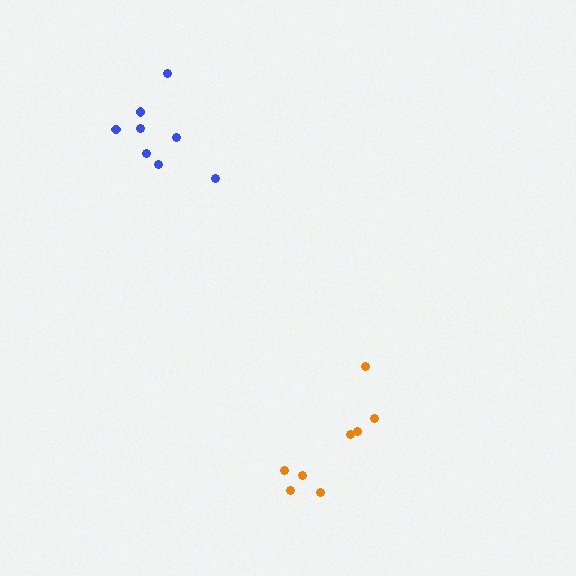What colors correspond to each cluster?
The clusters are colored: blue, orange.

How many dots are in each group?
Group 1: 8 dots, Group 2: 8 dots (16 total).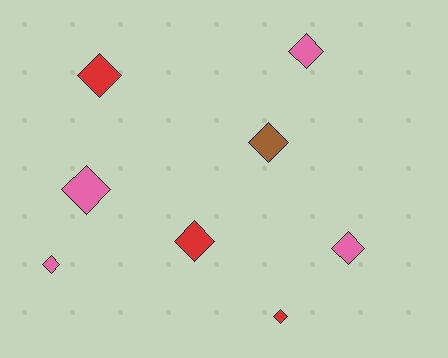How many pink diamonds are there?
There are 4 pink diamonds.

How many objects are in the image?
There are 8 objects.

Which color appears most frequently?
Pink, with 4 objects.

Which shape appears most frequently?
Diamond, with 8 objects.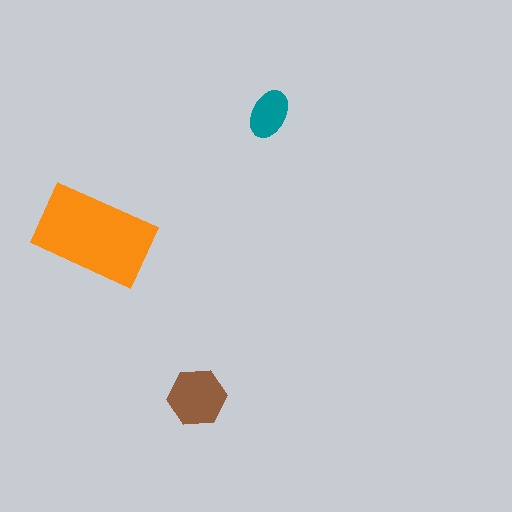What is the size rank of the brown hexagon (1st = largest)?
2nd.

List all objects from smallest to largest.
The teal ellipse, the brown hexagon, the orange rectangle.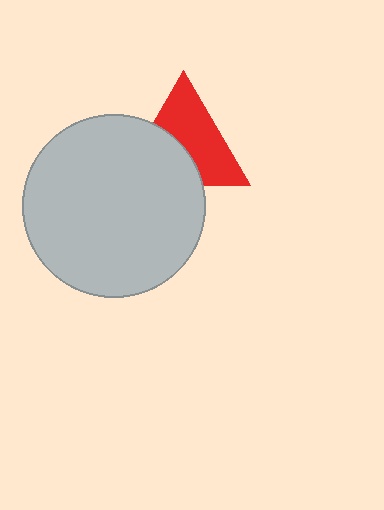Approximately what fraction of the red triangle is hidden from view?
Roughly 41% of the red triangle is hidden behind the light gray circle.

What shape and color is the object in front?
The object in front is a light gray circle.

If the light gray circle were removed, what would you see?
You would see the complete red triangle.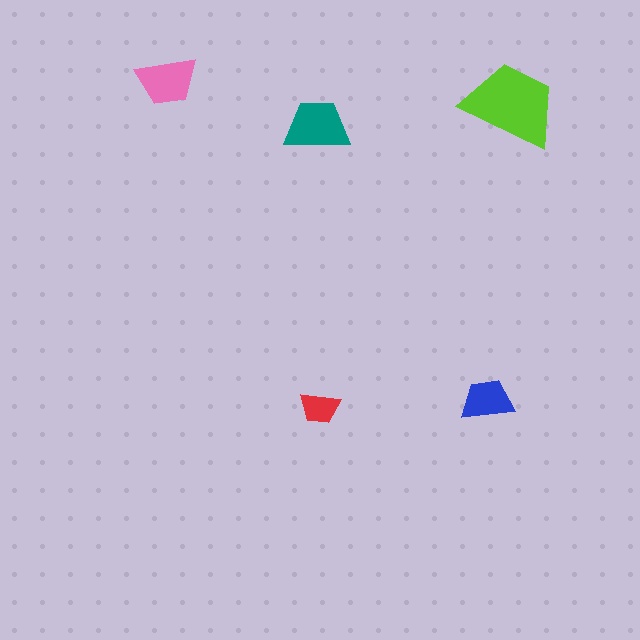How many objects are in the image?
There are 5 objects in the image.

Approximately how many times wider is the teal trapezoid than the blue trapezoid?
About 1.5 times wider.